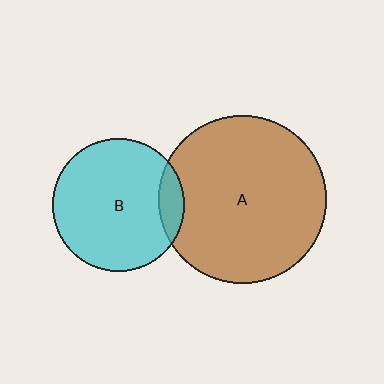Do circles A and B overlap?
Yes.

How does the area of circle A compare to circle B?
Approximately 1.6 times.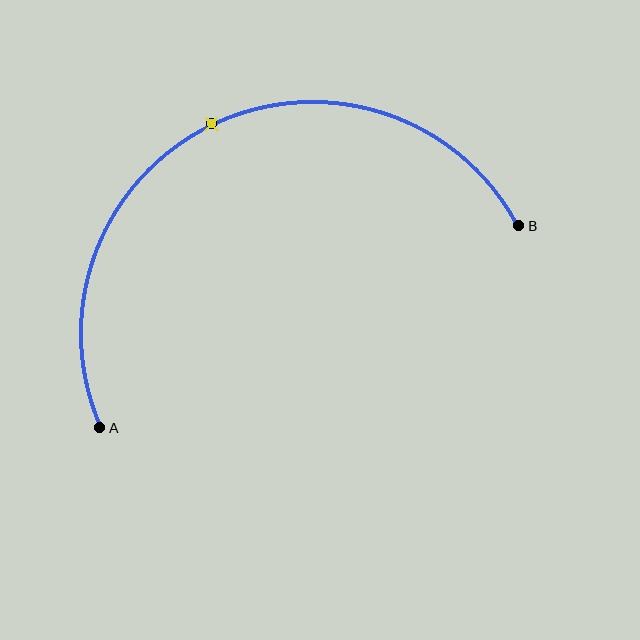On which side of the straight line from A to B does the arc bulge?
The arc bulges above the straight line connecting A and B.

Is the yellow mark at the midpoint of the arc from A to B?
Yes. The yellow mark lies on the arc at equal arc-length from both A and B — it is the arc midpoint.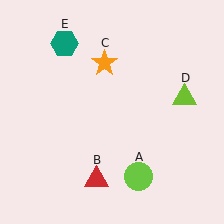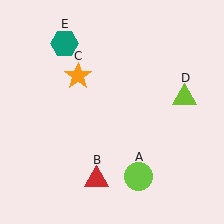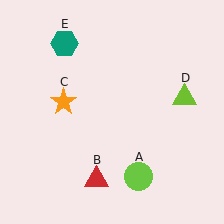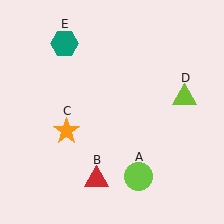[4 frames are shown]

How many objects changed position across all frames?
1 object changed position: orange star (object C).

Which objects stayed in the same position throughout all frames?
Lime circle (object A) and red triangle (object B) and lime triangle (object D) and teal hexagon (object E) remained stationary.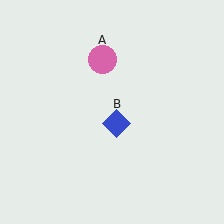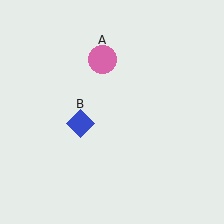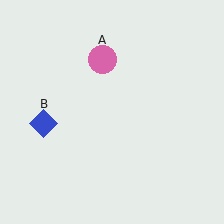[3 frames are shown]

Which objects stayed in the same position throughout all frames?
Pink circle (object A) remained stationary.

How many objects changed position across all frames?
1 object changed position: blue diamond (object B).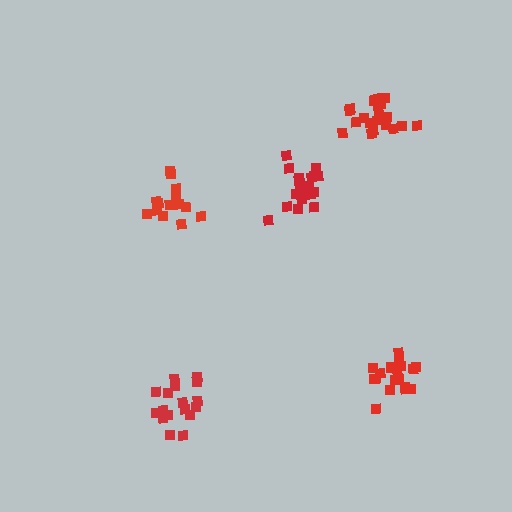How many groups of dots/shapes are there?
There are 5 groups.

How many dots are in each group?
Group 1: 17 dots, Group 2: 15 dots, Group 3: 18 dots, Group 4: 21 dots, Group 5: 21 dots (92 total).